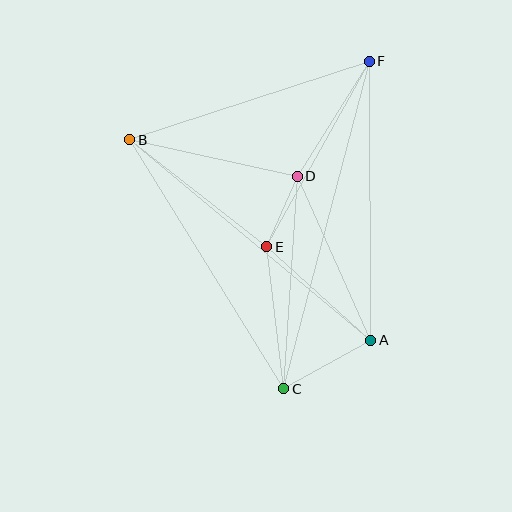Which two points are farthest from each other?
Points C and F are farthest from each other.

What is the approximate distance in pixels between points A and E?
The distance between A and E is approximately 140 pixels.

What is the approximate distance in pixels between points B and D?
The distance between B and D is approximately 171 pixels.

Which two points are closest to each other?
Points D and E are closest to each other.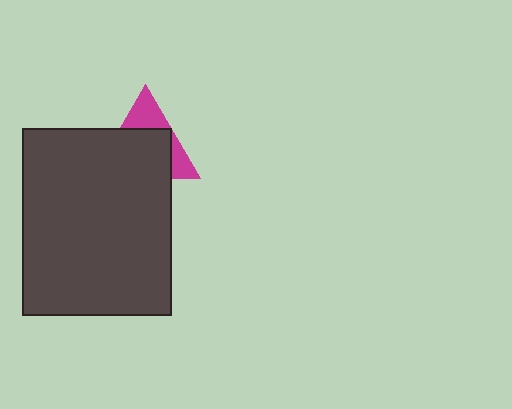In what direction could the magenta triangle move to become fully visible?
The magenta triangle could move up. That would shift it out from behind the dark gray rectangle entirely.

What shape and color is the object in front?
The object in front is a dark gray rectangle.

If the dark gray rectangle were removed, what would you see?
You would see the complete magenta triangle.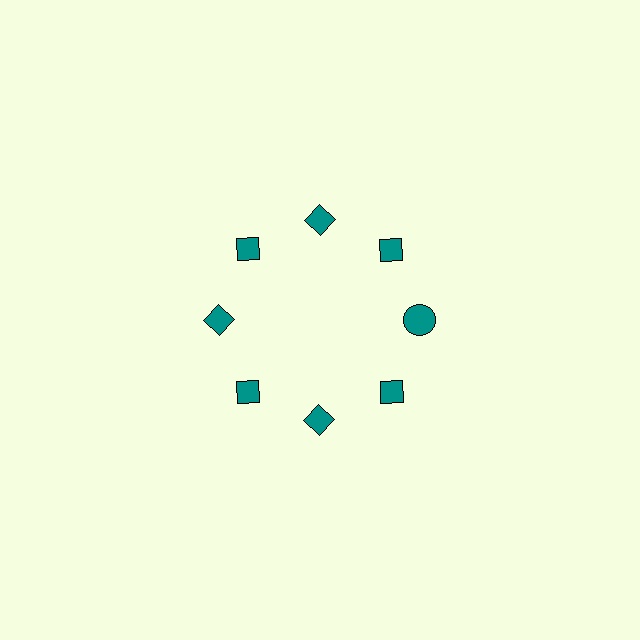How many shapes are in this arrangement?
There are 8 shapes arranged in a ring pattern.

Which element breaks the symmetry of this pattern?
The teal circle at roughly the 3 o'clock position breaks the symmetry. All other shapes are teal diamonds.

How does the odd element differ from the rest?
It has a different shape: circle instead of diamond.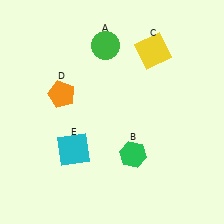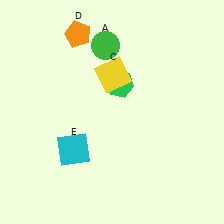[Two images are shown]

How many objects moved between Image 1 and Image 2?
3 objects moved between the two images.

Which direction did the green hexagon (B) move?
The green hexagon (B) moved up.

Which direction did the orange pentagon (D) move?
The orange pentagon (D) moved up.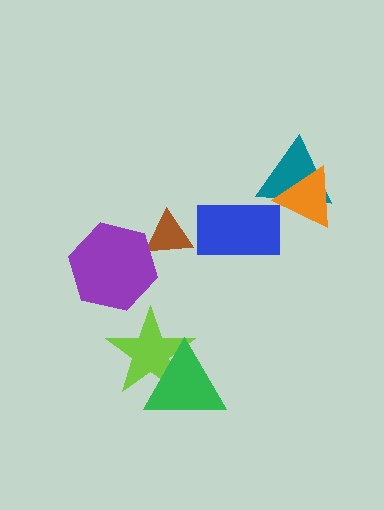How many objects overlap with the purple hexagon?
1 object overlaps with the purple hexagon.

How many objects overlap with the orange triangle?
1 object overlaps with the orange triangle.